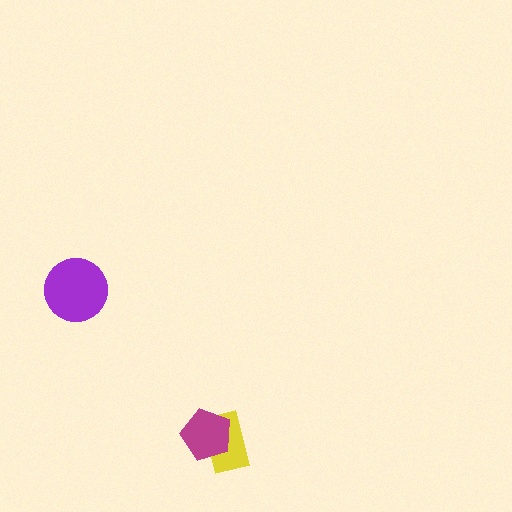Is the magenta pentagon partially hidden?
No, no other shape covers it.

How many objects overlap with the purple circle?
0 objects overlap with the purple circle.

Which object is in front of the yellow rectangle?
The magenta pentagon is in front of the yellow rectangle.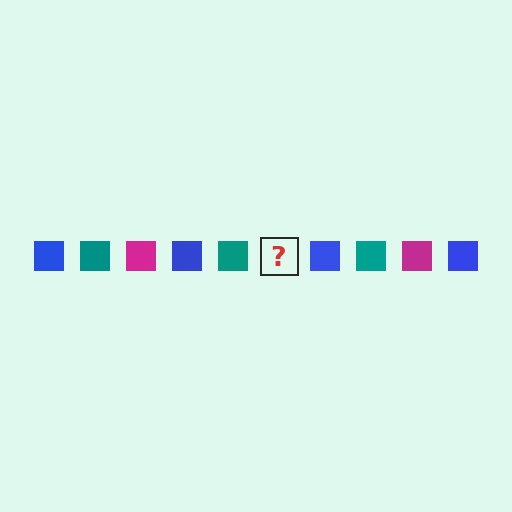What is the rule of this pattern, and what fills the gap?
The rule is that the pattern cycles through blue, teal, magenta squares. The gap should be filled with a magenta square.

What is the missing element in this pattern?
The missing element is a magenta square.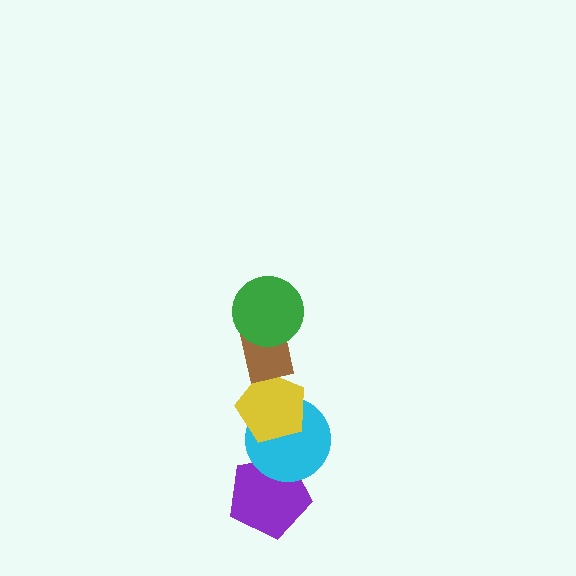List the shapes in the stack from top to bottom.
From top to bottom: the green circle, the brown rectangle, the yellow pentagon, the cyan circle, the purple pentagon.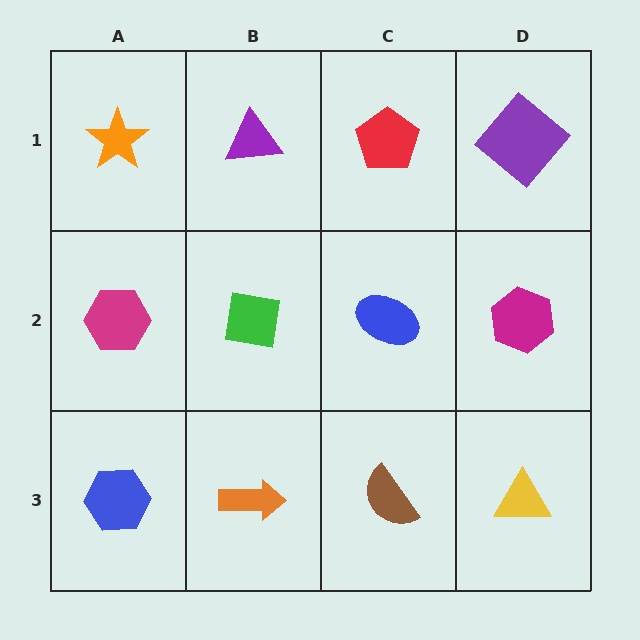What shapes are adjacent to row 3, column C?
A blue ellipse (row 2, column C), an orange arrow (row 3, column B), a yellow triangle (row 3, column D).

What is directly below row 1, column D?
A magenta hexagon.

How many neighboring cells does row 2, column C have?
4.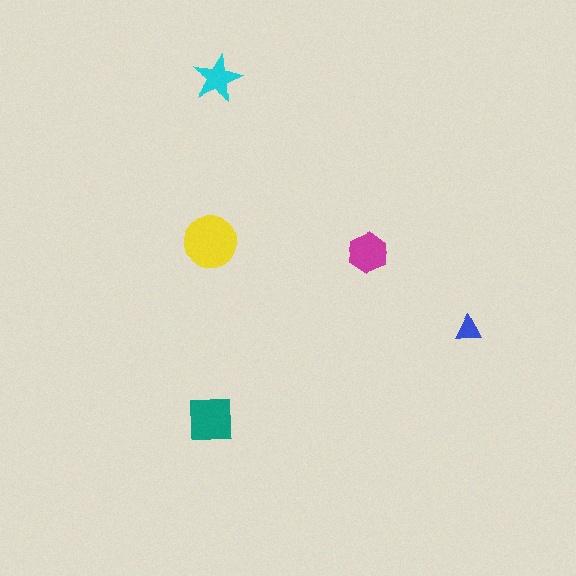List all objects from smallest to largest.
The blue triangle, the cyan star, the magenta hexagon, the teal square, the yellow circle.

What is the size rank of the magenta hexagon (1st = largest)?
3rd.